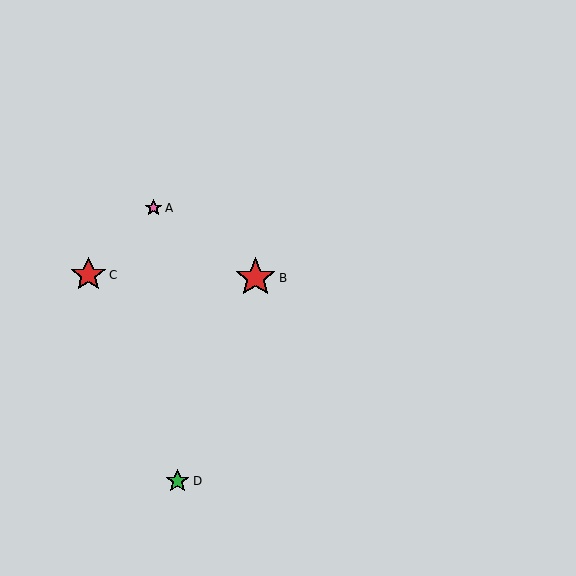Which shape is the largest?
The red star (labeled B) is the largest.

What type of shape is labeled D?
Shape D is a green star.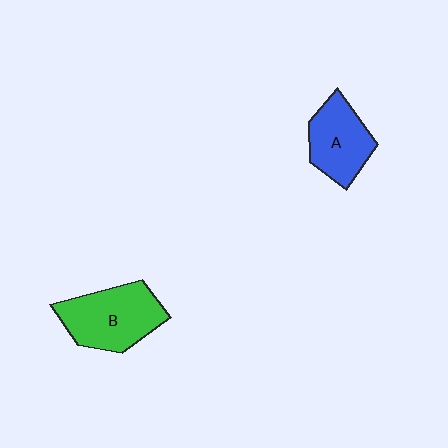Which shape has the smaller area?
Shape A (blue).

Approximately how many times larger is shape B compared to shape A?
Approximately 1.3 times.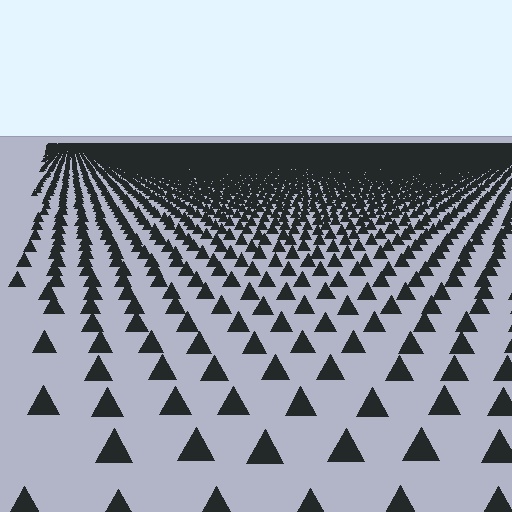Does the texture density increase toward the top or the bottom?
Density increases toward the top.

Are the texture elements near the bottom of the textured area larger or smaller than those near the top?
Larger. Near the bottom, elements are closer to the viewer and appear at a bigger on-screen size.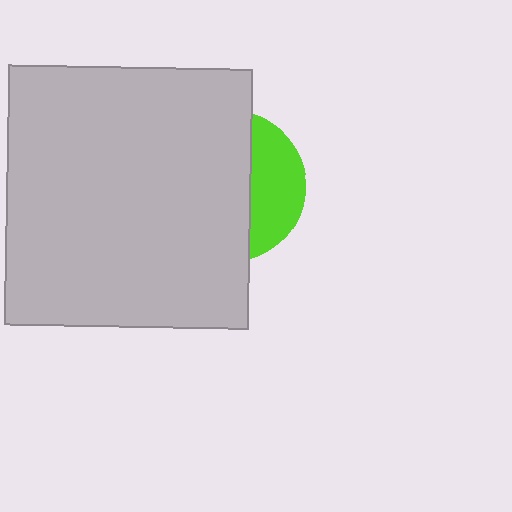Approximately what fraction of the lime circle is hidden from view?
Roughly 67% of the lime circle is hidden behind the light gray rectangle.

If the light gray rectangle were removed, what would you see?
You would see the complete lime circle.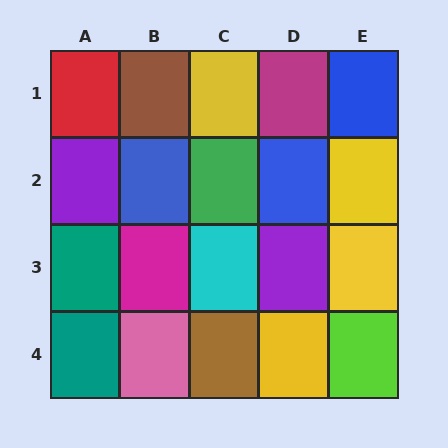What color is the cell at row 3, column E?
Yellow.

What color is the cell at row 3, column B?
Magenta.